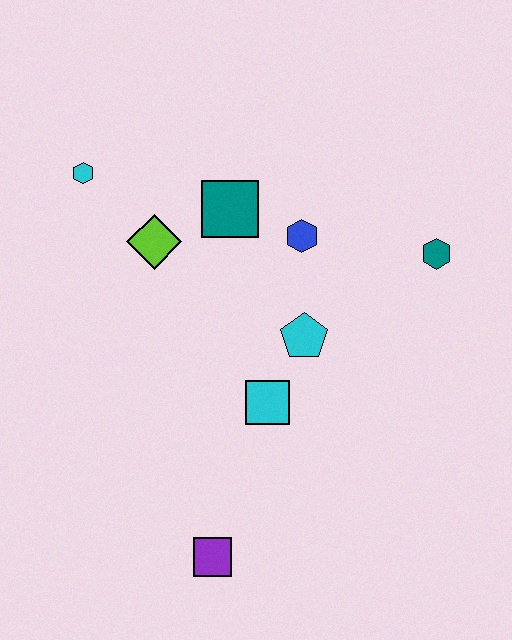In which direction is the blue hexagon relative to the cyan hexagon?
The blue hexagon is to the right of the cyan hexagon.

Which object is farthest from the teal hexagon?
The purple square is farthest from the teal hexagon.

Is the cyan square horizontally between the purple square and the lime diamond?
No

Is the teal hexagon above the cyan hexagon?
No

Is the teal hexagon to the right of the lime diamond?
Yes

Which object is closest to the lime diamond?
The teal square is closest to the lime diamond.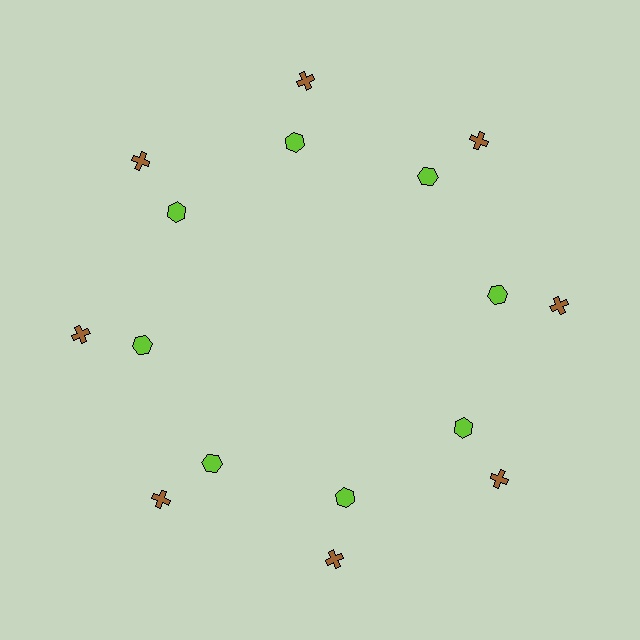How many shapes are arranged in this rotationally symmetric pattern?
There are 16 shapes, arranged in 8 groups of 2.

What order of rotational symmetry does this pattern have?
This pattern has 8-fold rotational symmetry.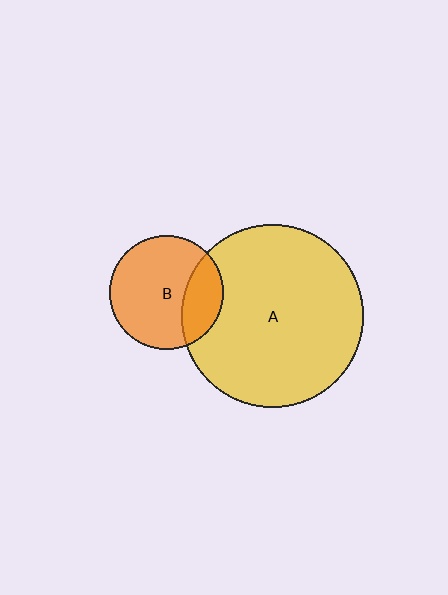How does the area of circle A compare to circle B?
Approximately 2.6 times.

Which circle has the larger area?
Circle A (yellow).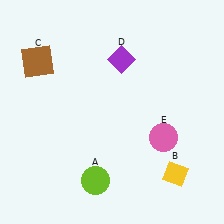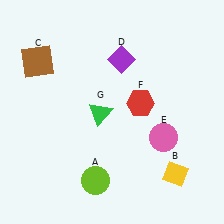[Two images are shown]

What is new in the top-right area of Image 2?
A red hexagon (F) was added in the top-right area of Image 2.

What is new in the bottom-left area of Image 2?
A green triangle (G) was added in the bottom-left area of Image 2.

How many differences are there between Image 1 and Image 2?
There are 2 differences between the two images.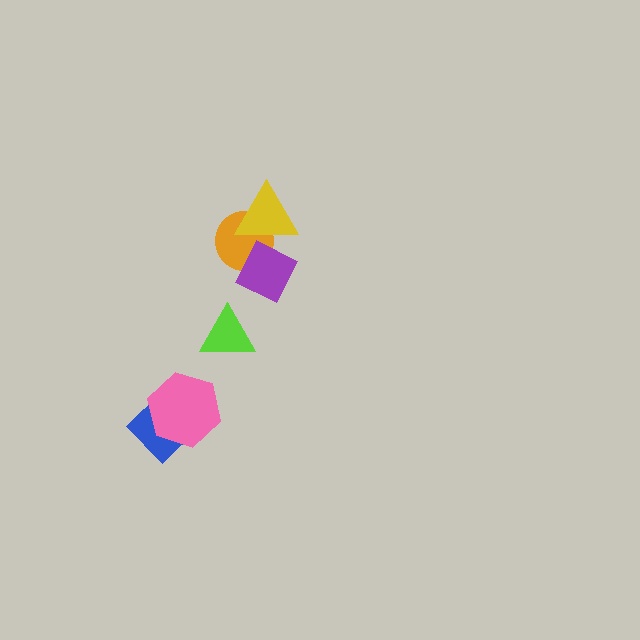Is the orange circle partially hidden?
Yes, it is partially covered by another shape.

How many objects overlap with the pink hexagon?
1 object overlaps with the pink hexagon.